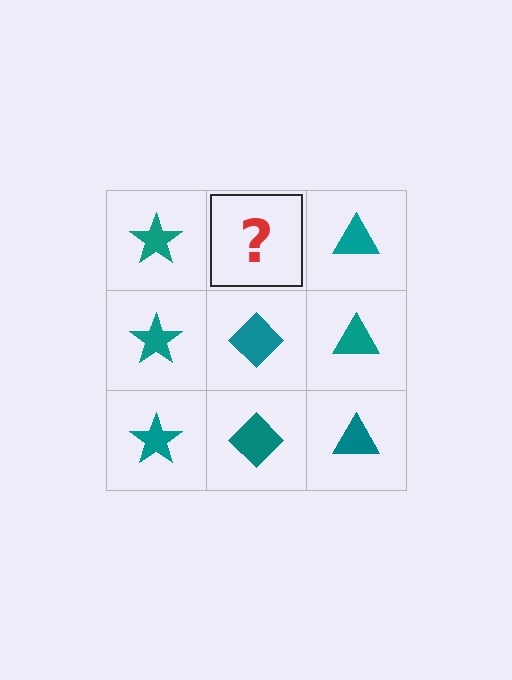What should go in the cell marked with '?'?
The missing cell should contain a teal diamond.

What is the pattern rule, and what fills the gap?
The rule is that each column has a consistent shape. The gap should be filled with a teal diamond.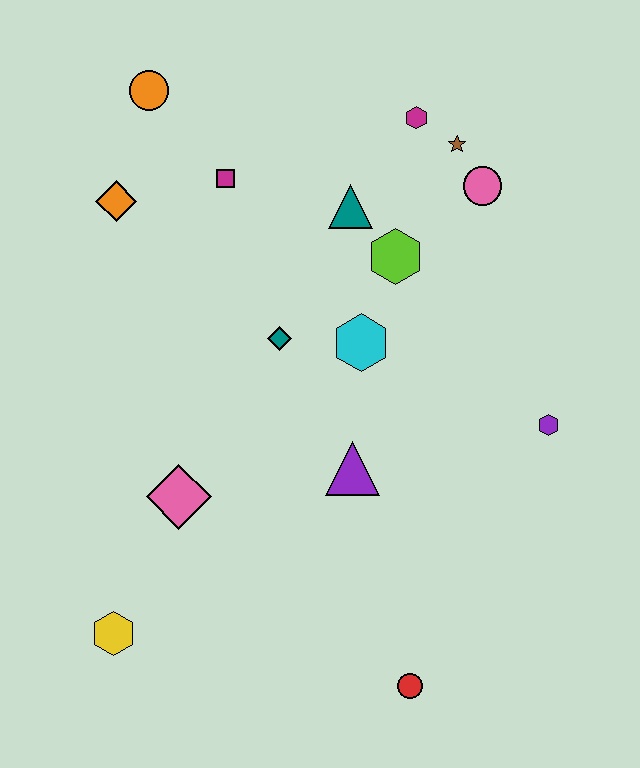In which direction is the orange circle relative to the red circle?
The orange circle is above the red circle.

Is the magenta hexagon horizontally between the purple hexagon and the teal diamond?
Yes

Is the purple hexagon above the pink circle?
No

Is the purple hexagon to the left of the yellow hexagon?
No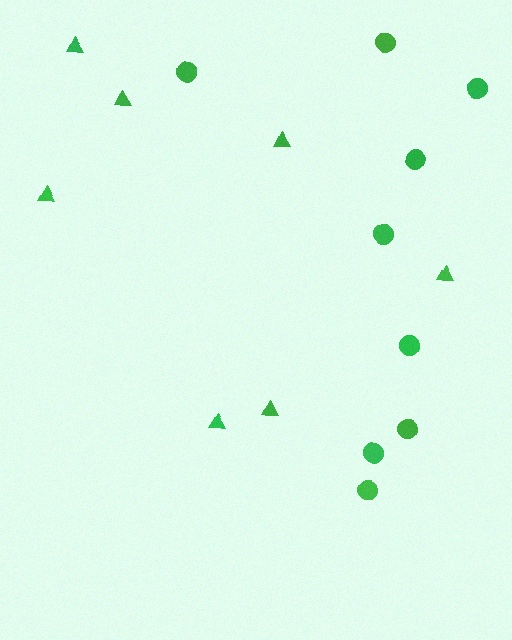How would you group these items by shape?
There are 2 groups: one group of triangles (7) and one group of circles (9).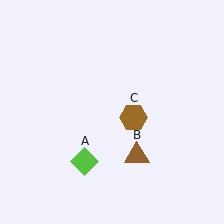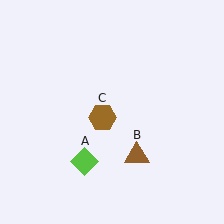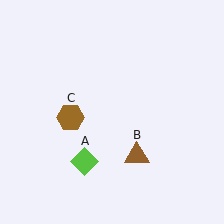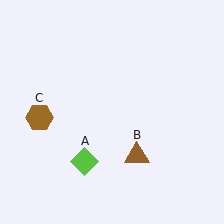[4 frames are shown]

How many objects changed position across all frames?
1 object changed position: brown hexagon (object C).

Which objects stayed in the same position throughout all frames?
Lime diamond (object A) and brown triangle (object B) remained stationary.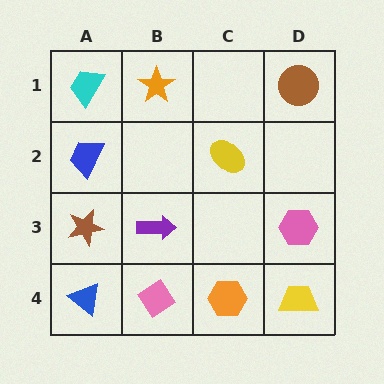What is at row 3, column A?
A brown star.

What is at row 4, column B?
A pink diamond.